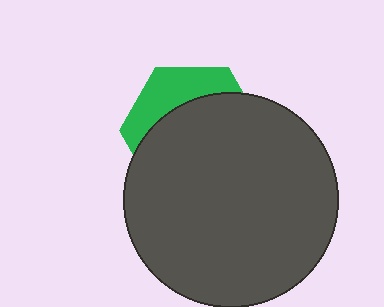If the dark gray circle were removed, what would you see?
You would see the complete green hexagon.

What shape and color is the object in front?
The object in front is a dark gray circle.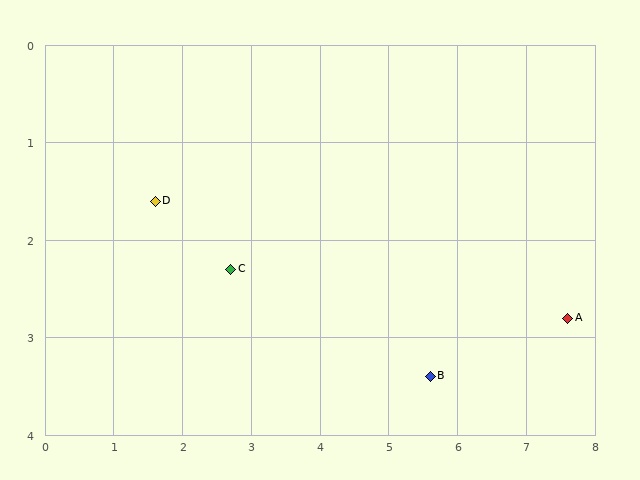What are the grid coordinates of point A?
Point A is at approximately (7.6, 2.8).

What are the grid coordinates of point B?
Point B is at approximately (5.6, 3.4).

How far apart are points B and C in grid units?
Points B and C are about 3.1 grid units apart.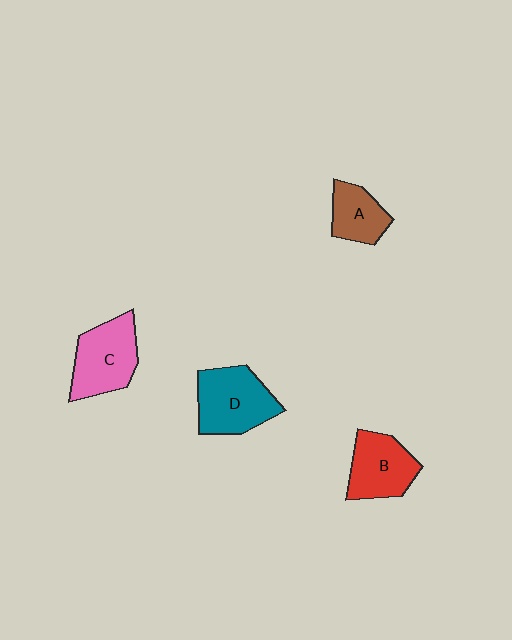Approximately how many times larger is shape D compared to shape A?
Approximately 1.6 times.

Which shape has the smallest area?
Shape A (brown).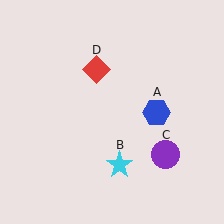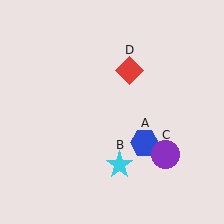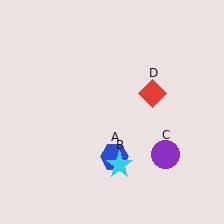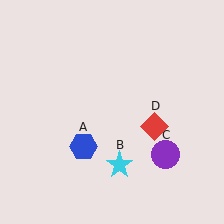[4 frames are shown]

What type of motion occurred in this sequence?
The blue hexagon (object A), red diamond (object D) rotated clockwise around the center of the scene.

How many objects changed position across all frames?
2 objects changed position: blue hexagon (object A), red diamond (object D).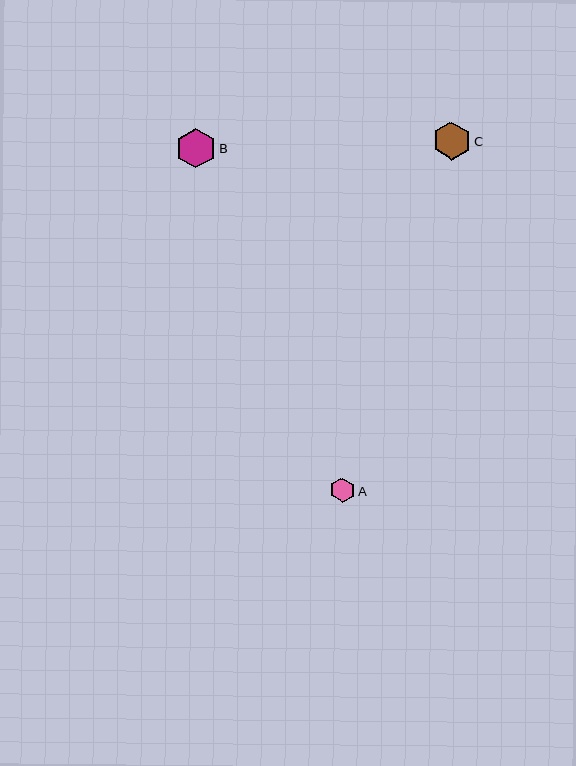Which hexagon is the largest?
Hexagon B is the largest with a size of approximately 40 pixels.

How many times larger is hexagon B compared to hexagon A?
Hexagon B is approximately 1.6 times the size of hexagon A.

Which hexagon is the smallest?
Hexagon A is the smallest with a size of approximately 25 pixels.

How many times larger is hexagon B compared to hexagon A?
Hexagon B is approximately 1.6 times the size of hexagon A.